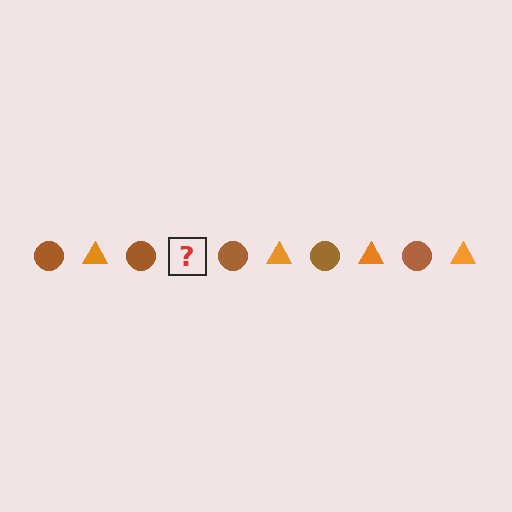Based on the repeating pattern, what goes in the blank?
The blank should be an orange triangle.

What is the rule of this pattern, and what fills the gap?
The rule is that the pattern alternates between brown circle and orange triangle. The gap should be filled with an orange triangle.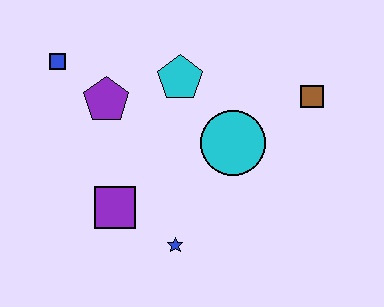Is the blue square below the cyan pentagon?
No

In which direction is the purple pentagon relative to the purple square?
The purple pentagon is above the purple square.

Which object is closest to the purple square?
The blue star is closest to the purple square.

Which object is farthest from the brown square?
The blue square is farthest from the brown square.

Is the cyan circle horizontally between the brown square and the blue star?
Yes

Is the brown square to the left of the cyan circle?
No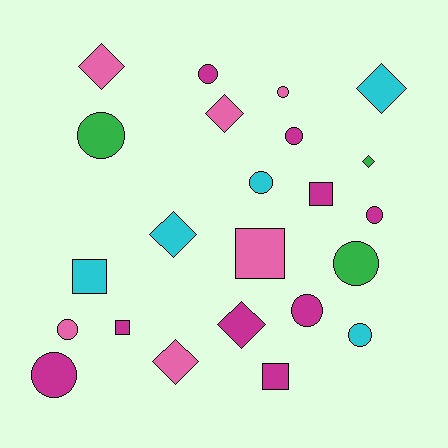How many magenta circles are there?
There are 5 magenta circles.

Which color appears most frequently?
Magenta, with 9 objects.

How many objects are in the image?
There are 23 objects.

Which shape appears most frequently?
Circle, with 11 objects.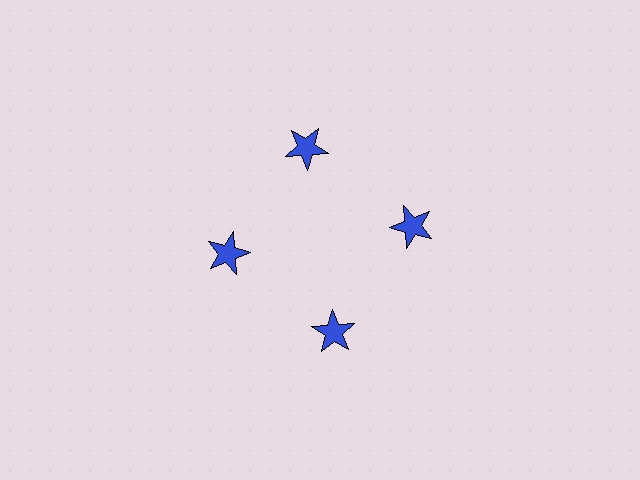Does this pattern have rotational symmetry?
Yes, this pattern has 4-fold rotational symmetry. It looks the same after rotating 90 degrees around the center.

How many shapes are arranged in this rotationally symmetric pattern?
There are 4 shapes, arranged in 4 groups of 1.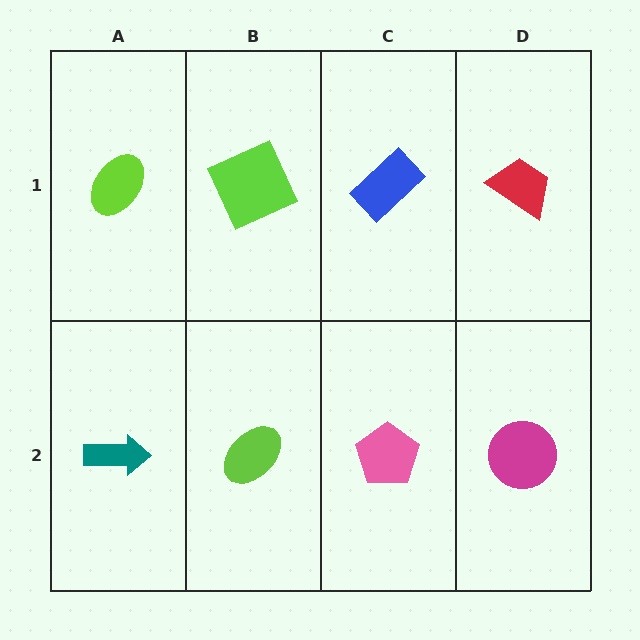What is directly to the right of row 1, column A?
A lime square.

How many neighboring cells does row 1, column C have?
3.